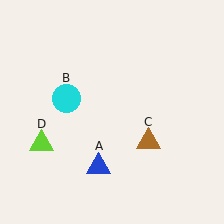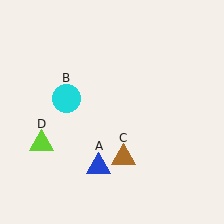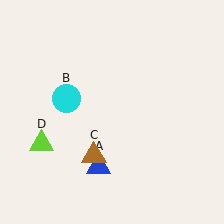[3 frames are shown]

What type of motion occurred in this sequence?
The brown triangle (object C) rotated clockwise around the center of the scene.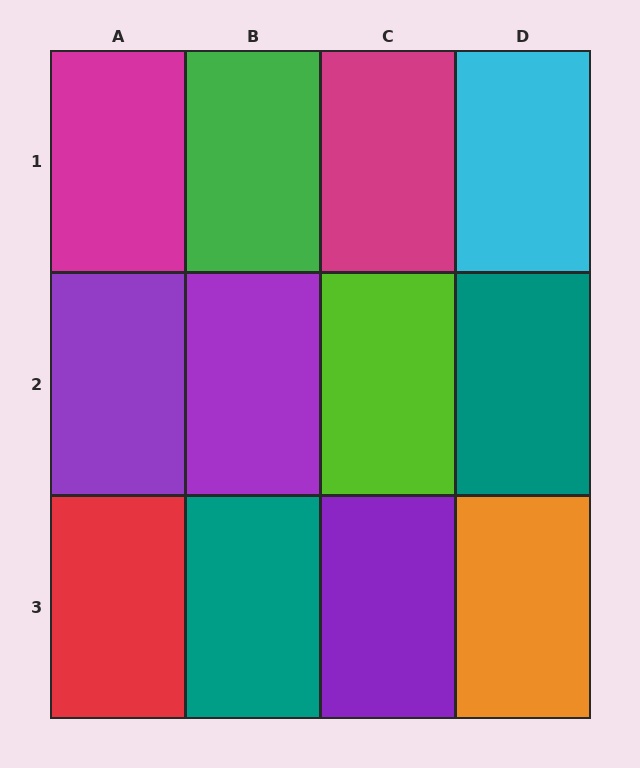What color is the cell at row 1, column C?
Magenta.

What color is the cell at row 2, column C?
Lime.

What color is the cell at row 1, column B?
Green.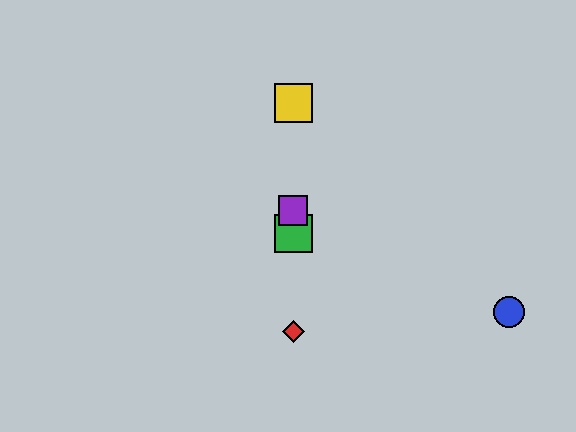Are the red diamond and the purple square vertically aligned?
Yes, both are at x≈293.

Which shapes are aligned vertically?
The red diamond, the green square, the yellow square, the purple square are aligned vertically.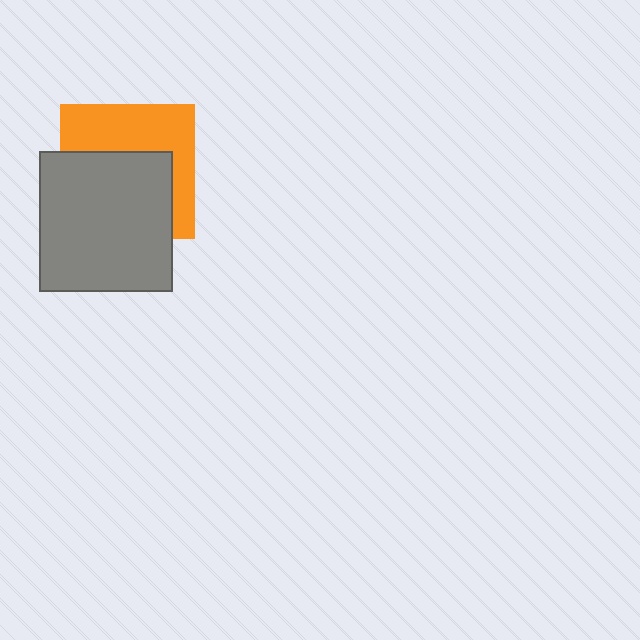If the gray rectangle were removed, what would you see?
You would see the complete orange square.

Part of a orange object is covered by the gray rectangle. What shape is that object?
It is a square.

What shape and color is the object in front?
The object in front is a gray rectangle.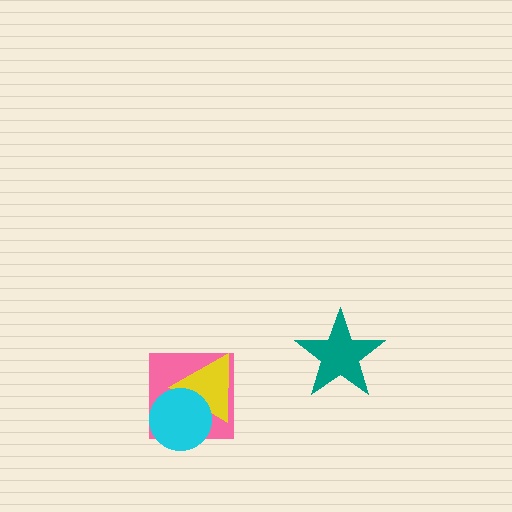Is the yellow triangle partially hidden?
Yes, it is partially covered by another shape.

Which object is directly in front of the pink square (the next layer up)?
The yellow triangle is directly in front of the pink square.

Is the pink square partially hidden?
Yes, it is partially covered by another shape.